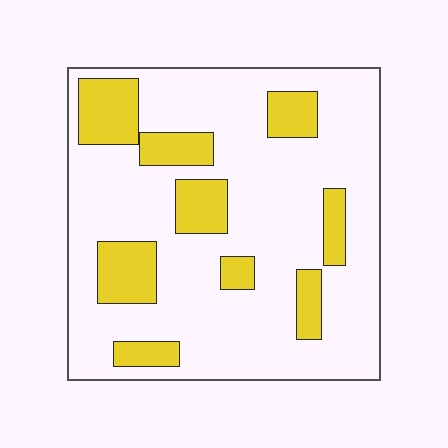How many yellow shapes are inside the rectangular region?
9.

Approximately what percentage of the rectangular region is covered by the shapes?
Approximately 25%.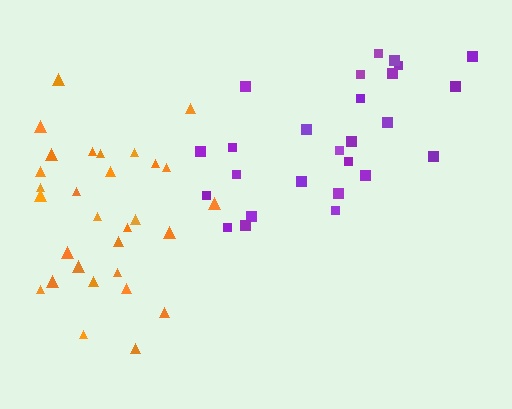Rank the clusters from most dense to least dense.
purple, orange.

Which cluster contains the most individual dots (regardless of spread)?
Orange (30).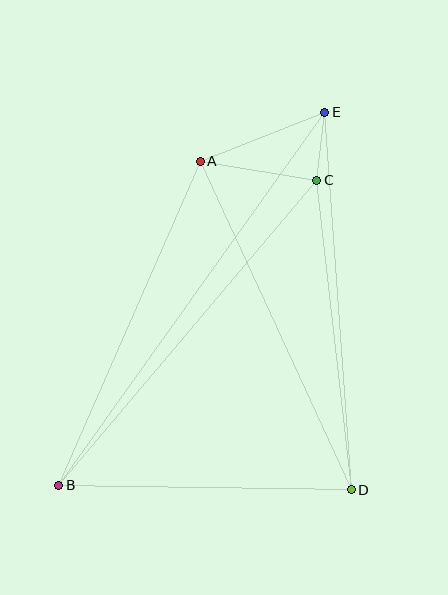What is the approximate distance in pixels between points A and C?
The distance between A and C is approximately 118 pixels.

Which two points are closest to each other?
Points C and E are closest to each other.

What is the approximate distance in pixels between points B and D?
The distance between B and D is approximately 293 pixels.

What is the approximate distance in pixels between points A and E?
The distance between A and E is approximately 134 pixels.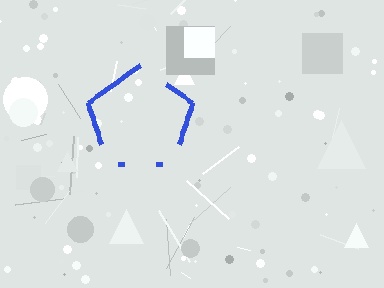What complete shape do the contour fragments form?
The contour fragments form a pentagon.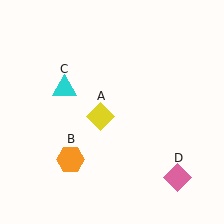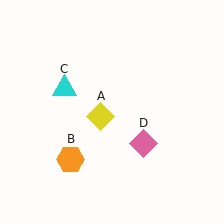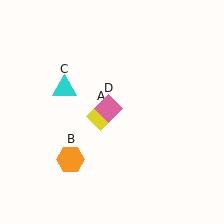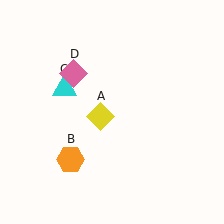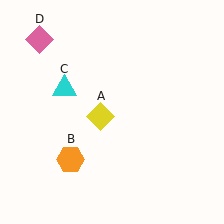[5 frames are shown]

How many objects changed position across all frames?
1 object changed position: pink diamond (object D).